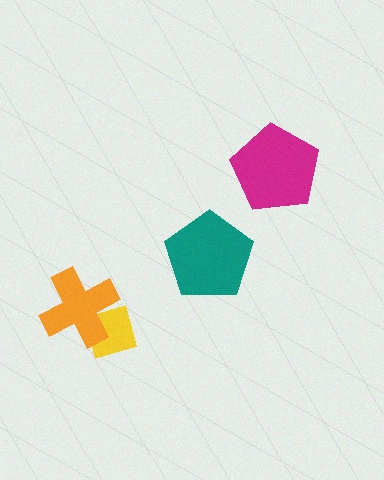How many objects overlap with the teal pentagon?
0 objects overlap with the teal pentagon.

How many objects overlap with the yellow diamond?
1 object overlaps with the yellow diamond.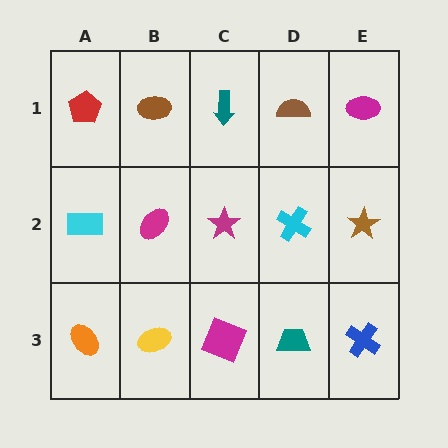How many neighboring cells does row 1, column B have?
3.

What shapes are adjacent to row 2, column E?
A magenta ellipse (row 1, column E), a blue cross (row 3, column E), a cyan cross (row 2, column D).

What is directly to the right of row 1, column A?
A brown ellipse.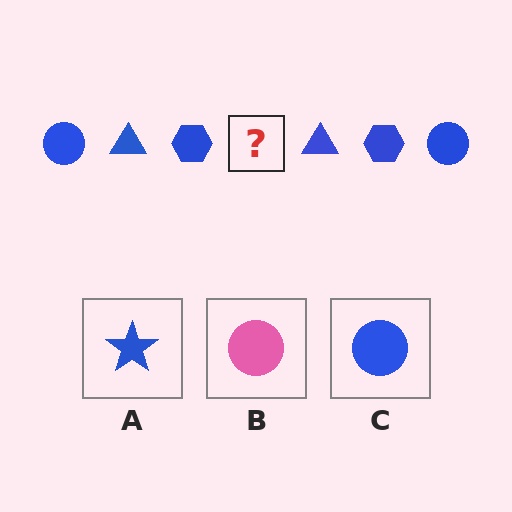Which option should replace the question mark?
Option C.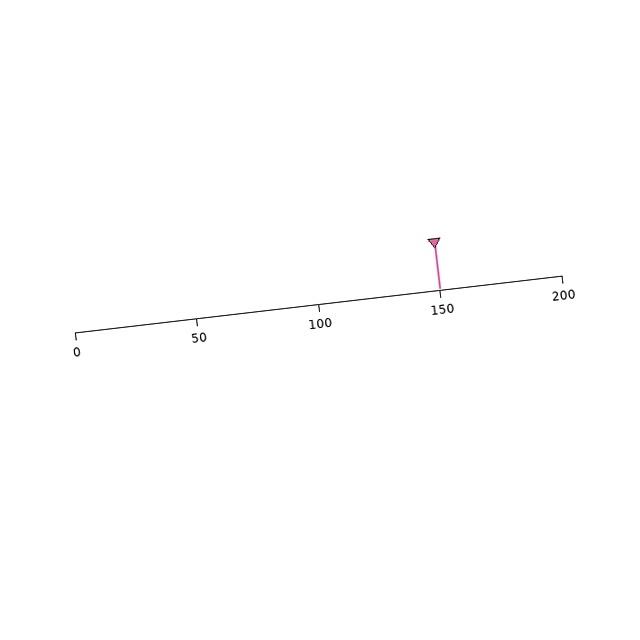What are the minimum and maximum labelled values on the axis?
The axis runs from 0 to 200.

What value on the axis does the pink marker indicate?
The marker indicates approximately 150.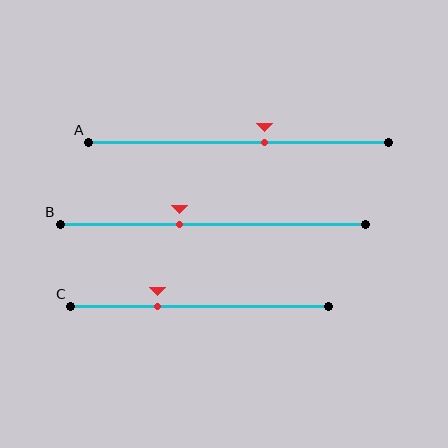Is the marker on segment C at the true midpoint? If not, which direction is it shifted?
No, the marker on segment C is shifted to the left by about 16% of the segment length.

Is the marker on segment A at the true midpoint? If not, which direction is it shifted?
No, the marker on segment A is shifted to the right by about 9% of the segment length.